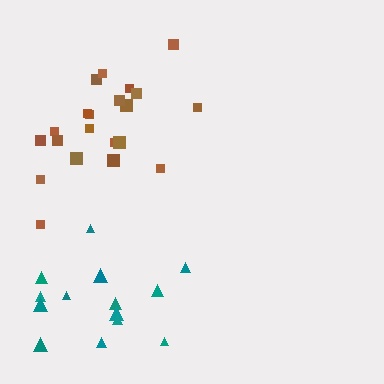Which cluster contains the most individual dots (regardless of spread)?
Brown (21).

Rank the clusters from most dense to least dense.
brown, teal.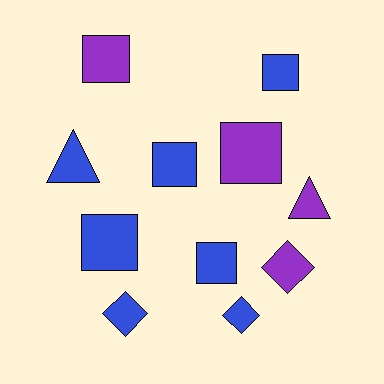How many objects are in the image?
There are 11 objects.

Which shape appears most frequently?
Square, with 6 objects.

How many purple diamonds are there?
There is 1 purple diamond.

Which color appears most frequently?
Blue, with 7 objects.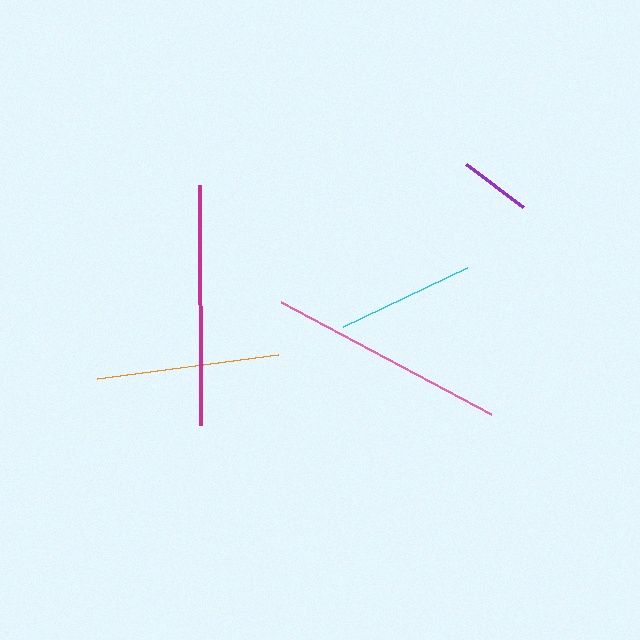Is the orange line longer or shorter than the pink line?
The pink line is longer than the orange line.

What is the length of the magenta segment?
The magenta segment is approximately 240 pixels long.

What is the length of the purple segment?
The purple segment is approximately 72 pixels long.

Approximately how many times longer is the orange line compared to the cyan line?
The orange line is approximately 1.3 times the length of the cyan line.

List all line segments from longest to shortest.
From longest to shortest: magenta, pink, orange, cyan, purple.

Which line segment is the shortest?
The purple line is the shortest at approximately 72 pixels.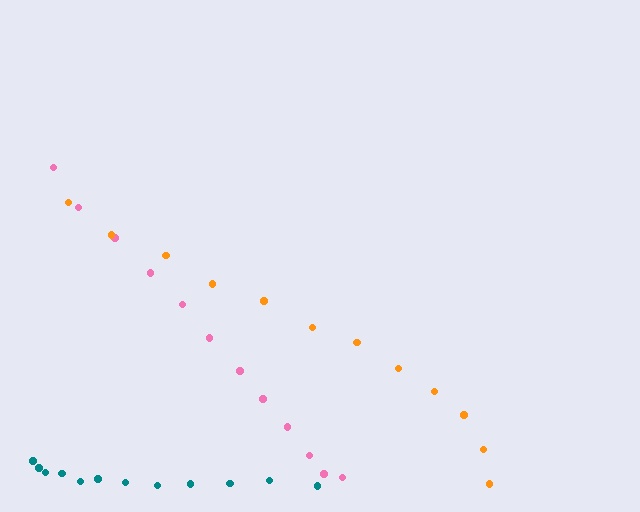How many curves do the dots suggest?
There are 3 distinct paths.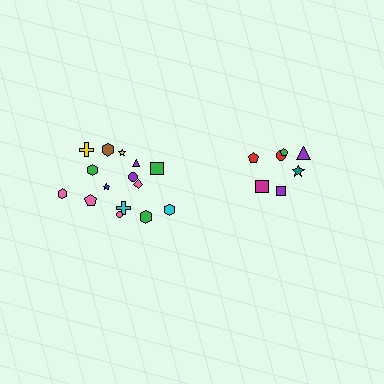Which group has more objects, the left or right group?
The left group.